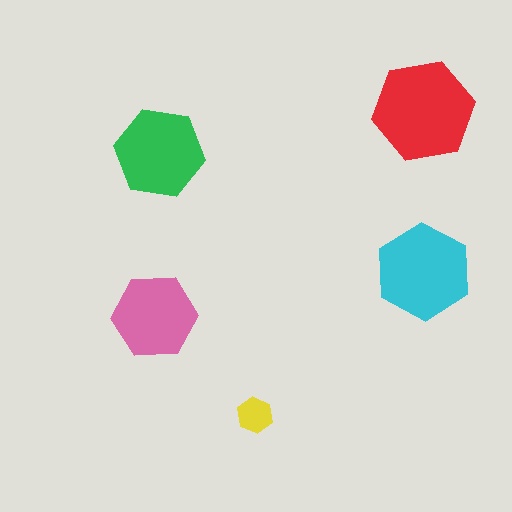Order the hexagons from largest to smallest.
the red one, the cyan one, the green one, the pink one, the yellow one.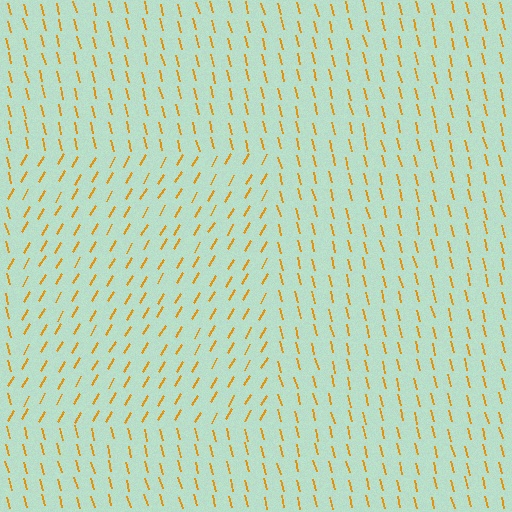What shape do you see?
I see a rectangle.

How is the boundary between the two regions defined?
The boundary is defined purely by a change in line orientation (approximately 45 degrees difference). All lines are the same color and thickness.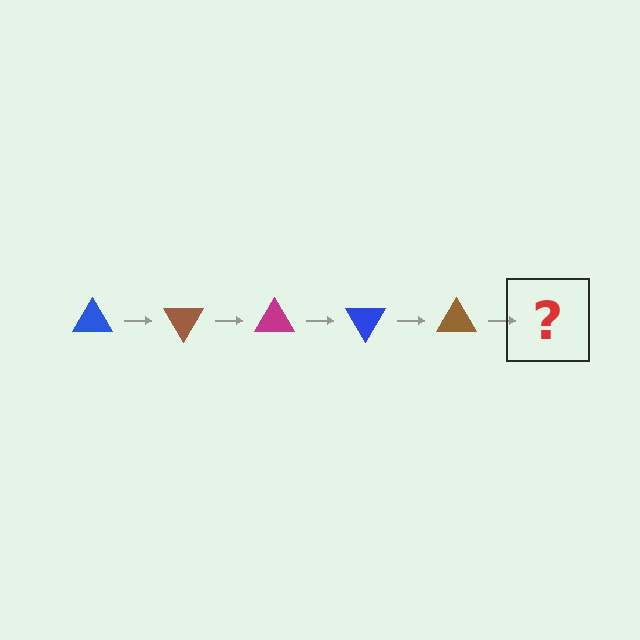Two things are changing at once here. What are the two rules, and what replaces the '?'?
The two rules are that it rotates 60 degrees each step and the color cycles through blue, brown, and magenta. The '?' should be a magenta triangle, rotated 300 degrees from the start.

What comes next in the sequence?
The next element should be a magenta triangle, rotated 300 degrees from the start.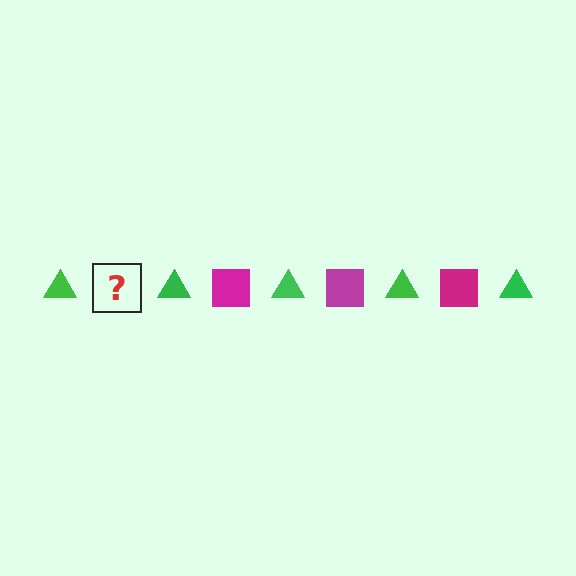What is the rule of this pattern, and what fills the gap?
The rule is that the pattern alternates between green triangle and magenta square. The gap should be filled with a magenta square.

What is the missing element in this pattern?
The missing element is a magenta square.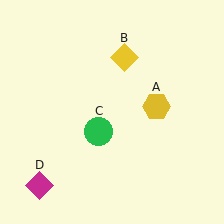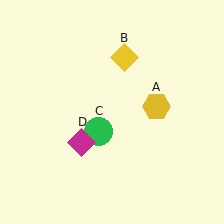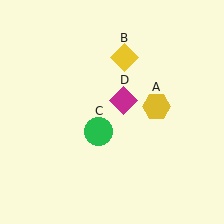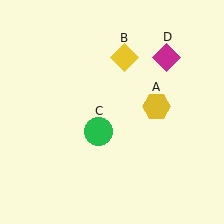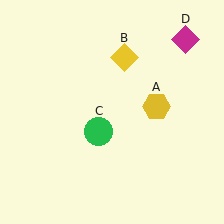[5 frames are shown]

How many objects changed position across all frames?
1 object changed position: magenta diamond (object D).